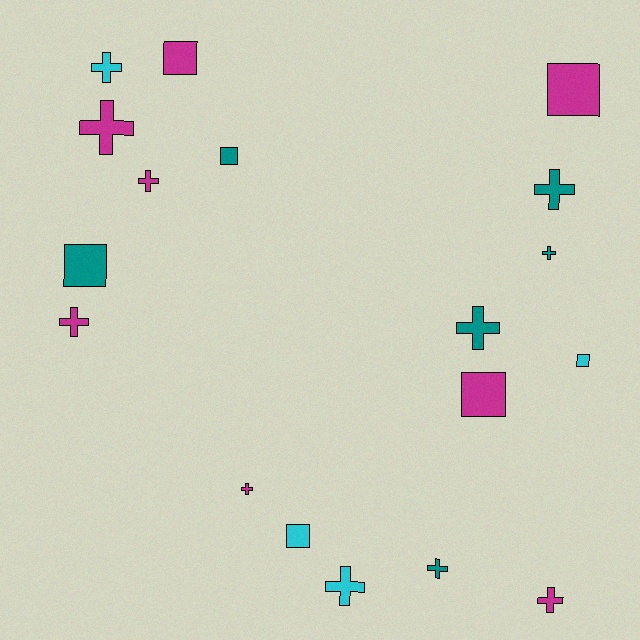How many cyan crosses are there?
There are 2 cyan crosses.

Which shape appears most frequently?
Cross, with 11 objects.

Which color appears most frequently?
Magenta, with 8 objects.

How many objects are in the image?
There are 18 objects.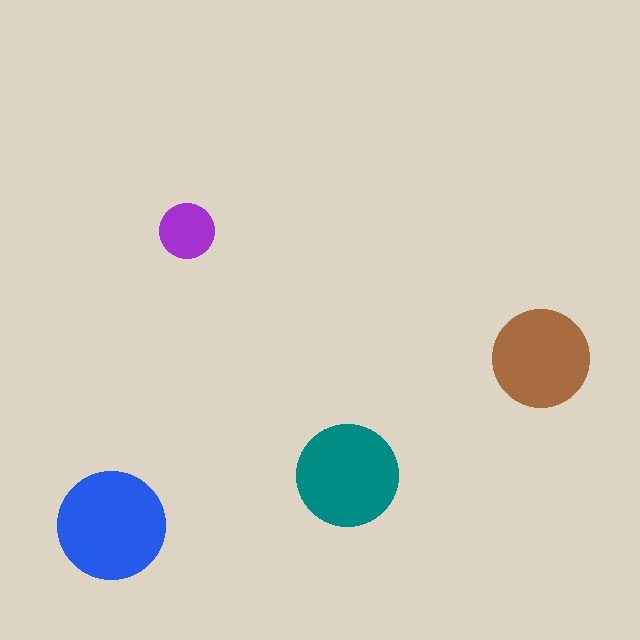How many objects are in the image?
There are 4 objects in the image.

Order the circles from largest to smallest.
the blue one, the teal one, the brown one, the purple one.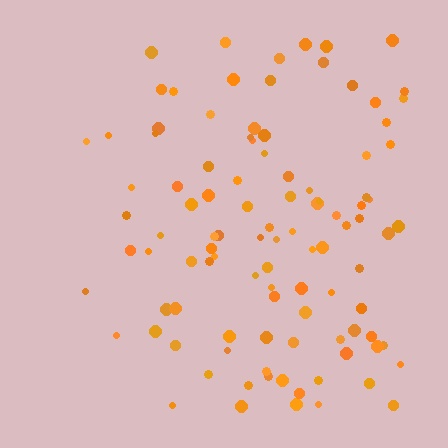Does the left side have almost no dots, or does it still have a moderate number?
Still a moderate number, just noticeably fewer than the right.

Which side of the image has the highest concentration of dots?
The right.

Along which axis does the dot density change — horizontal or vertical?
Horizontal.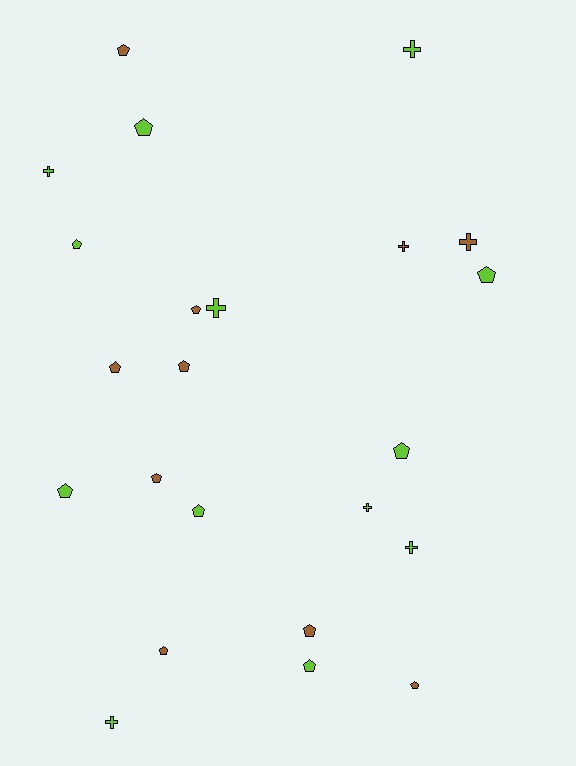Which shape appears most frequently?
Pentagon, with 15 objects.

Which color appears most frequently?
Lime, with 13 objects.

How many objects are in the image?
There are 23 objects.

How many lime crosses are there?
There are 6 lime crosses.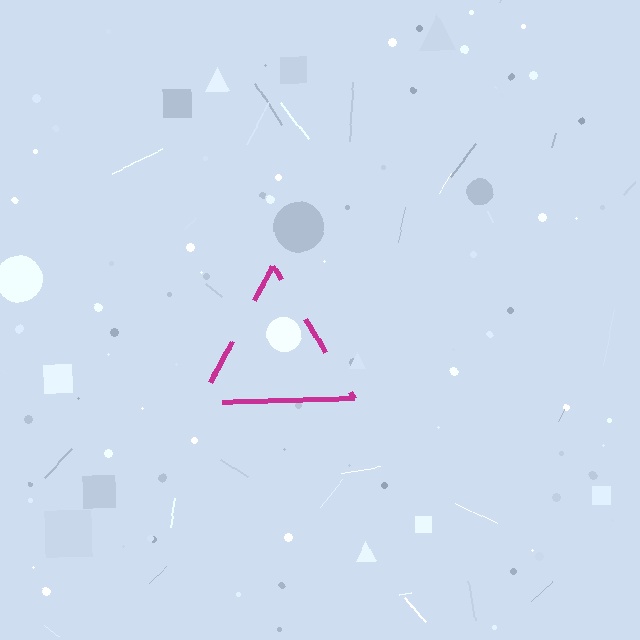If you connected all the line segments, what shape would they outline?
They would outline a triangle.